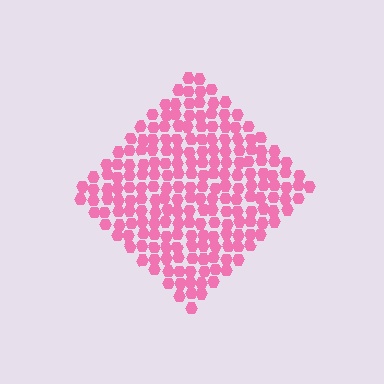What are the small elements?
The small elements are hexagons.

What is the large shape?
The large shape is a diamond.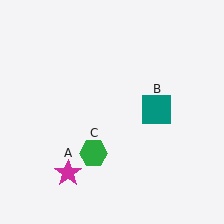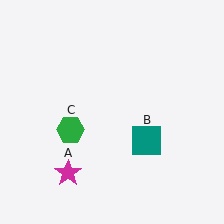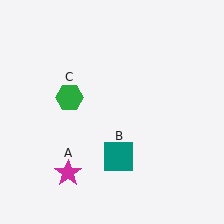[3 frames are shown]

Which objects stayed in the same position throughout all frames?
Magenta star (object A) remained stationary.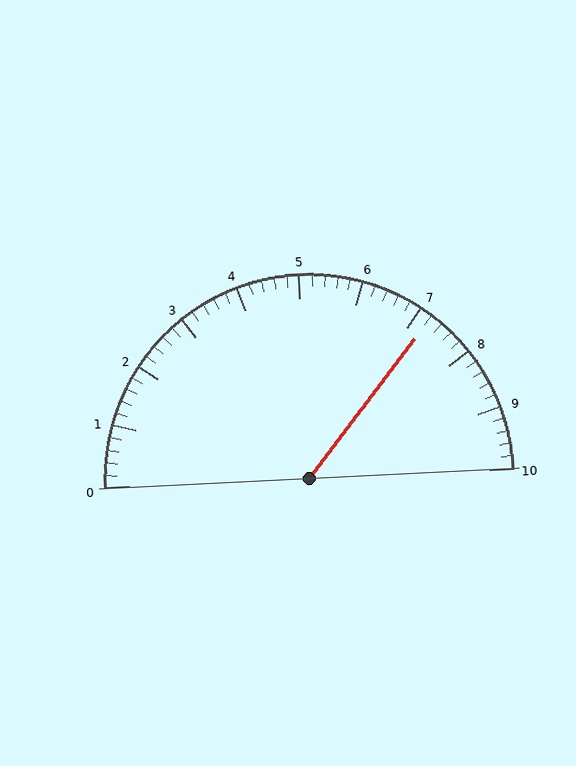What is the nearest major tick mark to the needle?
The nearest major tick mark is 7.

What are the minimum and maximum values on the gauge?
The gauge ranges from 0 to 10.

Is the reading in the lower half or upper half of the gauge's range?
The reading is in the upper half of the range (0 to 10).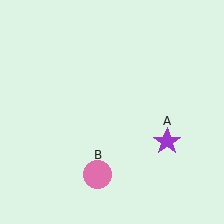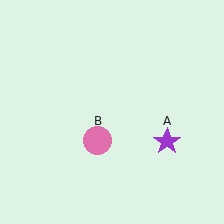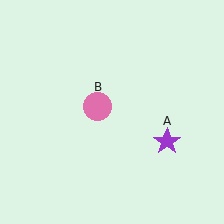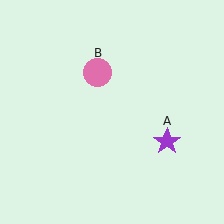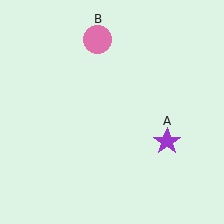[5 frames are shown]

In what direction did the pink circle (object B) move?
The pink circle (object B) moved up.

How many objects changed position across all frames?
1 object changed position: pink circle (object B).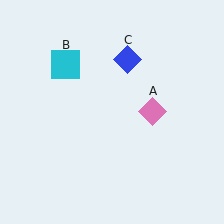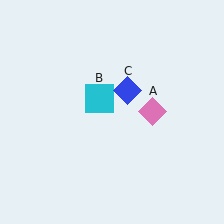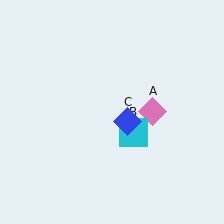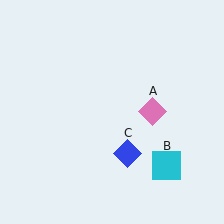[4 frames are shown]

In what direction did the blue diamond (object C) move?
The blue diamond (object C) moved down.